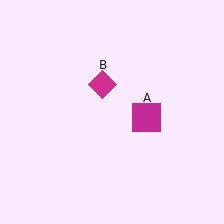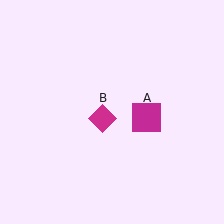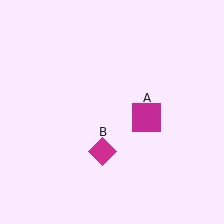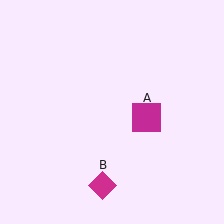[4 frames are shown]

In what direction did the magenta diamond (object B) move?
The magenta diamond (object B) moved down.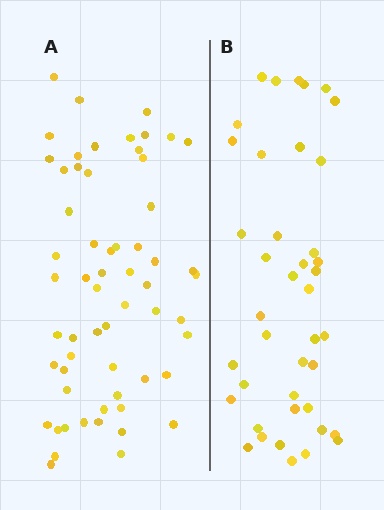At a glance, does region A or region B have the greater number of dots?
Region A (the left region) has more dots.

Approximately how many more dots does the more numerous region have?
Region A has approximately 20 more dots than region B.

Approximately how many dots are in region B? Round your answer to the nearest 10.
About 40 dots. (The exact count is 41, which rounds to 40.)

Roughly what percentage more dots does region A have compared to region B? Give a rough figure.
About 45% more.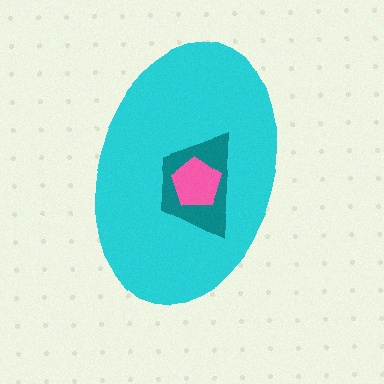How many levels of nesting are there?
3.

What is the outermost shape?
The cyan ellipse.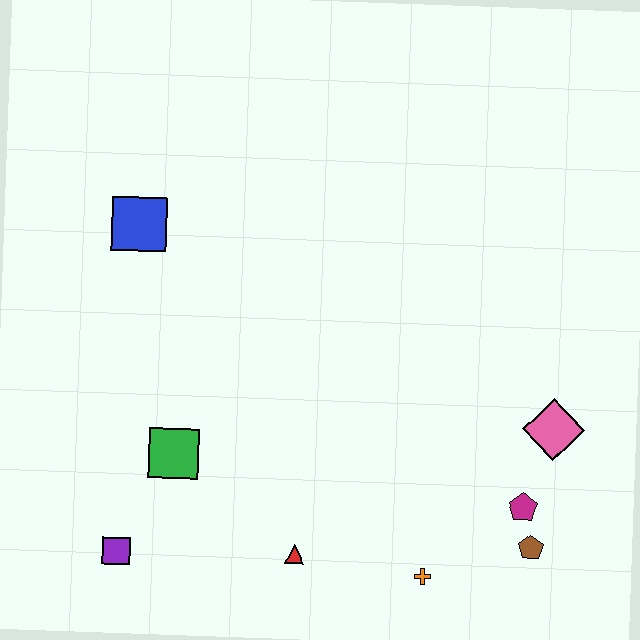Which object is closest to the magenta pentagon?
The brown pentagon is closest to the magenta pentagon.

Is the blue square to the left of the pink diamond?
Yes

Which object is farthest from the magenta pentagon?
The blue square is farthest from the magenta pentagon.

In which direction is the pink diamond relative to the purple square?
The pink diamond is to the right of the purple square.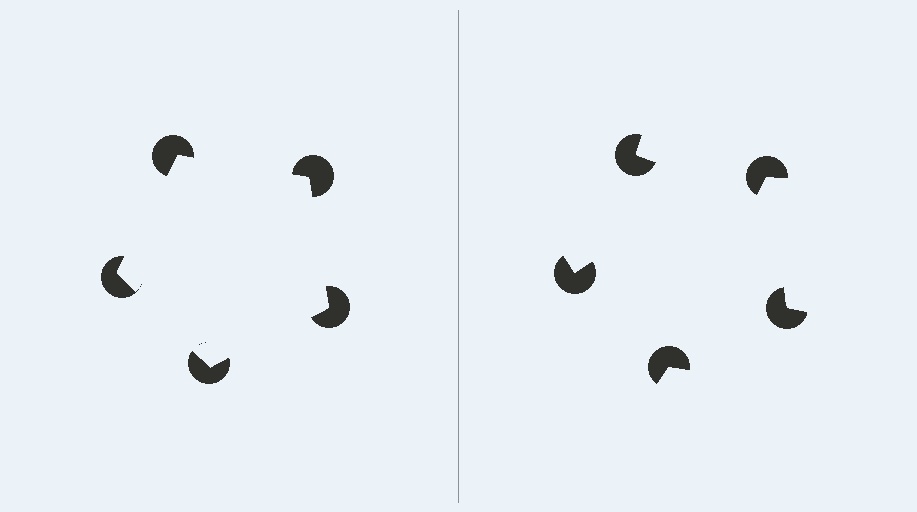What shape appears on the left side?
An illusory pentagon.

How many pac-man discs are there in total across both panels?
10 — 5 on each side.